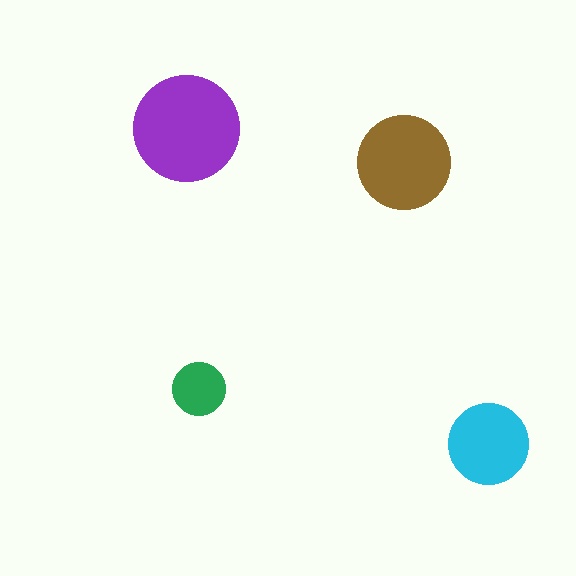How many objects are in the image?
There are 4 objects in the image.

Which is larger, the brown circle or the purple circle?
The purple one.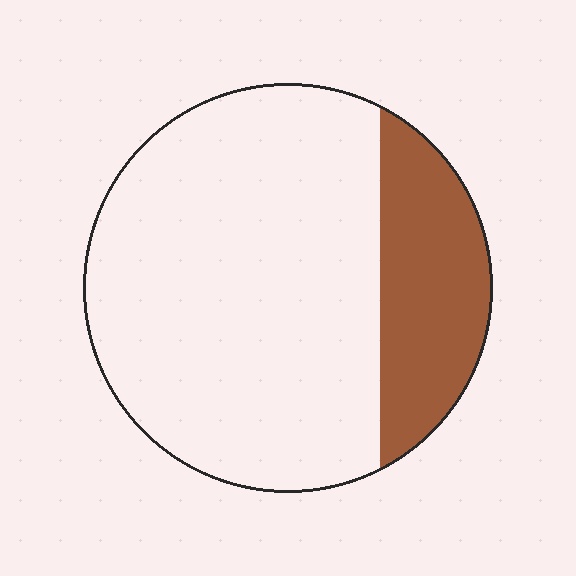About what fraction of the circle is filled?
About one fifth (1/5).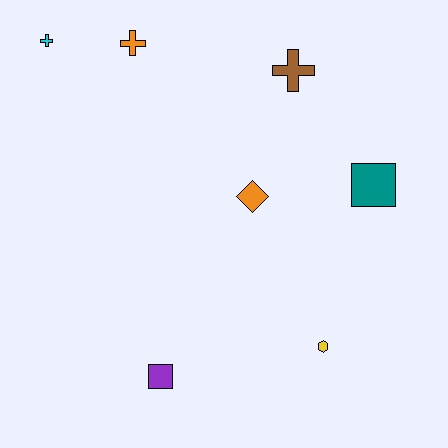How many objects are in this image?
There are 7 objects.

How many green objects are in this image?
There are no green objects.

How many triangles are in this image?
There are no triangles.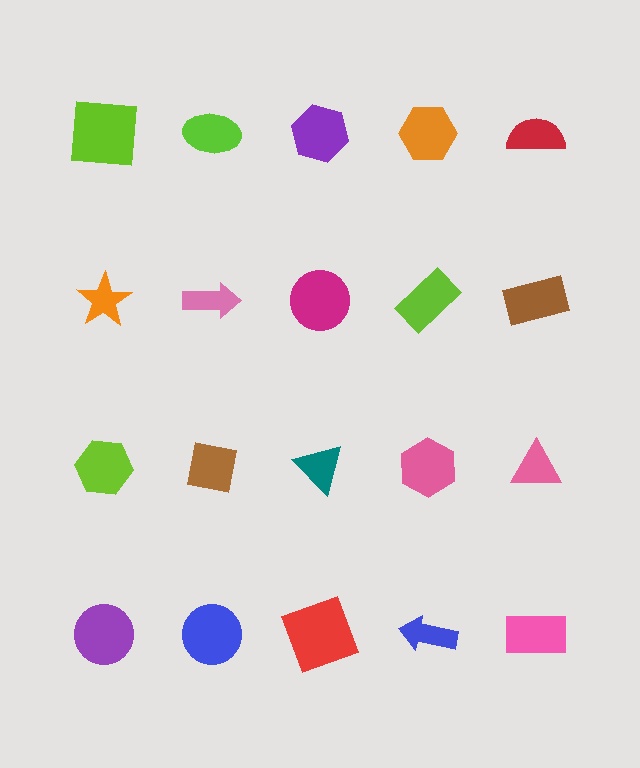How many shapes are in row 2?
5 shapes.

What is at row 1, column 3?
A purple hexagon.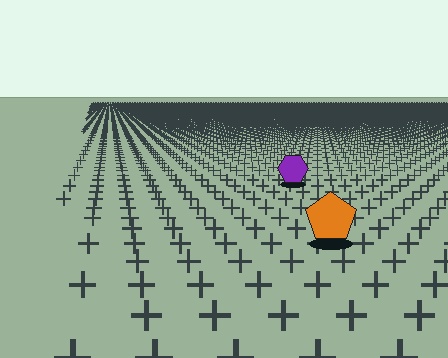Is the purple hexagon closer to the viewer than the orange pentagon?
No. The orange pentagon is closer — you can tell from the texture gradient: the ground texture is coarser near it.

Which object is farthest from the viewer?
The purple hexagon is farthest from the viewer. It appears smaller and the ground texture around it is denser.